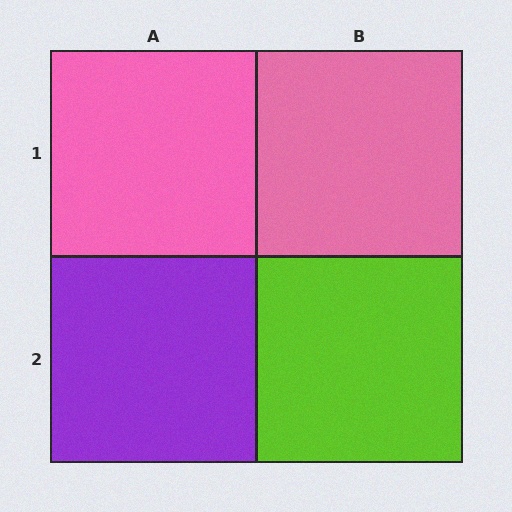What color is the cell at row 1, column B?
Pink.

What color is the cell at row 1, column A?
Pink.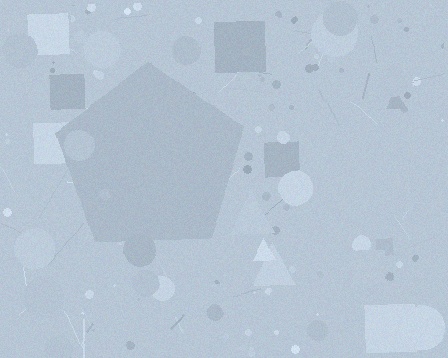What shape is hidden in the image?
A pentagon is hidden in the image.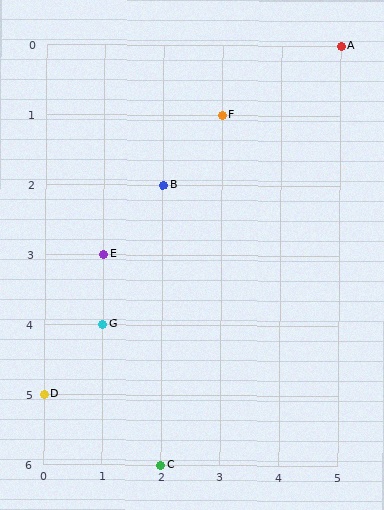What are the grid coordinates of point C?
Point C is at grid coordinates (2, 6).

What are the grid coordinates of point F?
Point F is at grid coordinates (3, 1).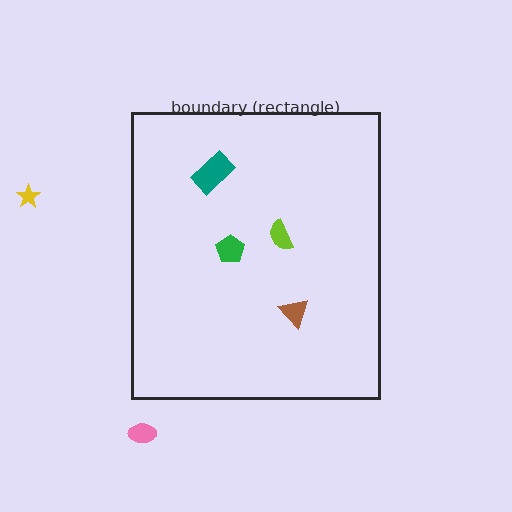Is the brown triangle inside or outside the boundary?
Inside.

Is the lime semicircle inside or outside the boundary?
Inside.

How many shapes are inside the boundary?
4 inside, 2 outside.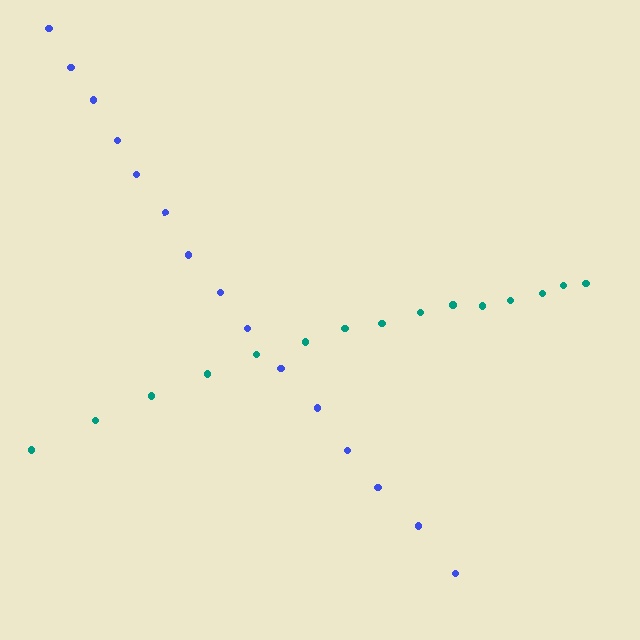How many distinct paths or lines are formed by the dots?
There are 2 distinct paths.